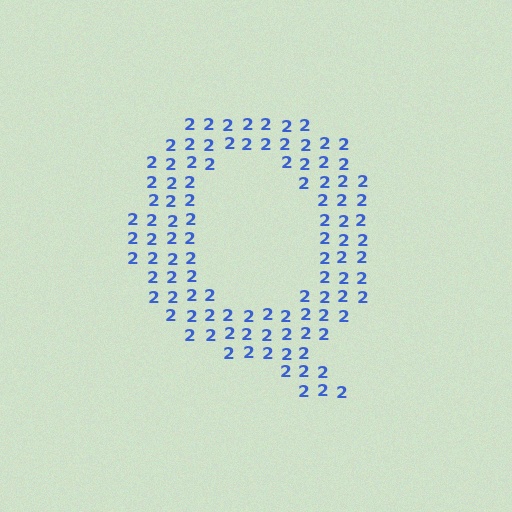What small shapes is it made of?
It is made of small digit 2's.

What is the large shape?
The large shape is the letter Q.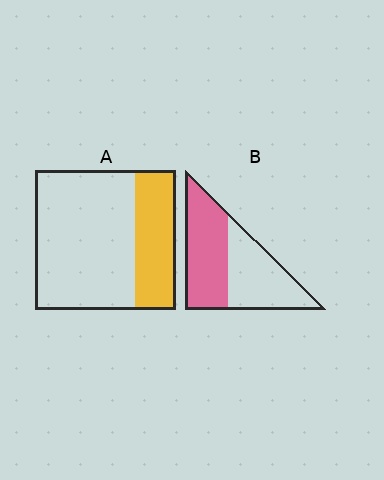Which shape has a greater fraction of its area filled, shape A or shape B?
Shape B.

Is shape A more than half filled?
No.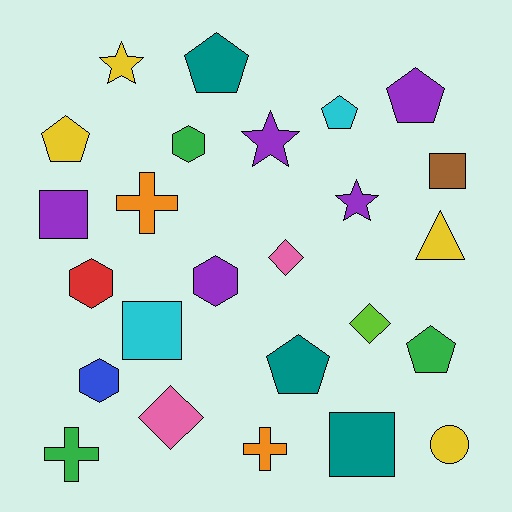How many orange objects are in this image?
There are 2 orange objects.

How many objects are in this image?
There are 25 objects.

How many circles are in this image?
There is 1 circle.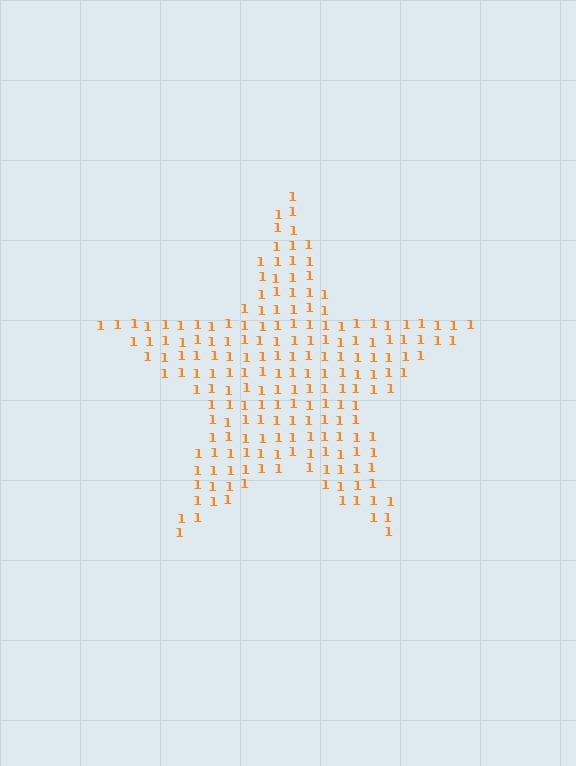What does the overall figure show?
The overall figure shows a star.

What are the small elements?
The small elements are digit 1's.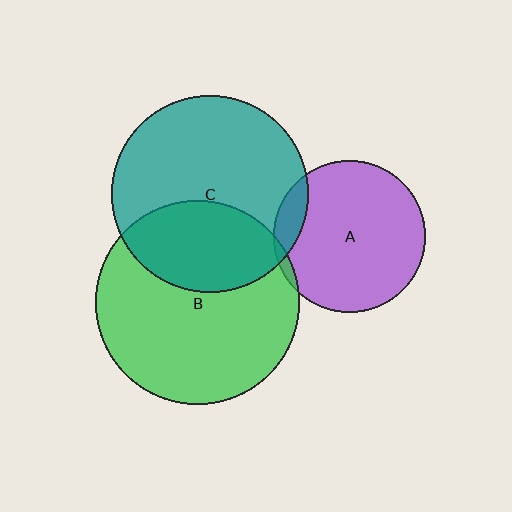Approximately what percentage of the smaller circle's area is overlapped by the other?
Approximately 5%.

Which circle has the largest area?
Circle B (green).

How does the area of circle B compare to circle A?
Approximately 1.8 times.